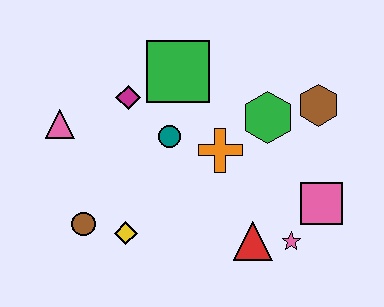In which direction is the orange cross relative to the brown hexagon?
The orange cross is to the left of the brown hexagon.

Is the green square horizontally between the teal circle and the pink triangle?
No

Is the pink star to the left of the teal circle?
No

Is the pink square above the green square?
No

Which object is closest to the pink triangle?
The magenta diamond is closest to the pink triangle.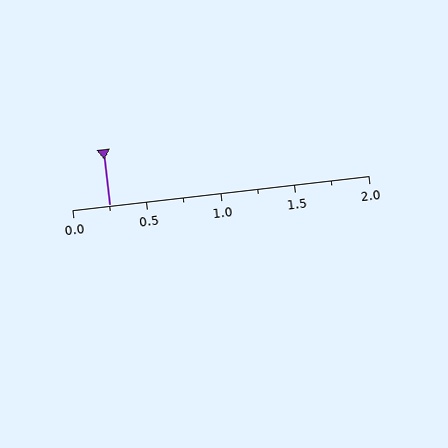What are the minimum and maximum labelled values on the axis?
The axis runs from 0.0 to 2.0.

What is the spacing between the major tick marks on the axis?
The major ticks are spaced 0.5 apart.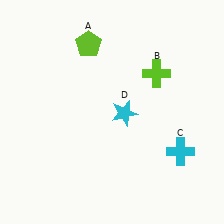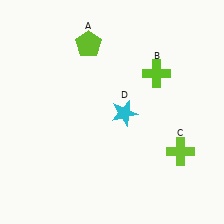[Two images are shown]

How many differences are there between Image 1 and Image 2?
There is 1 difference between the two images.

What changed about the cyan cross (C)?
In Image 1, C is cyan. In Image 2, it changed to lime.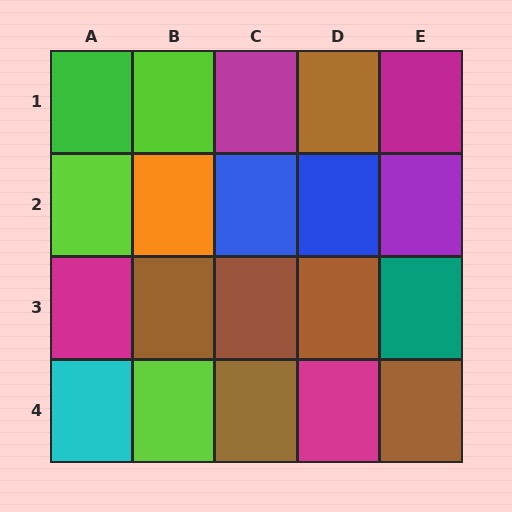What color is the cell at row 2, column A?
Lime.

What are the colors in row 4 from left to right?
Cyan, lime, brown, magenta, brown.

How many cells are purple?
1 cell is purple.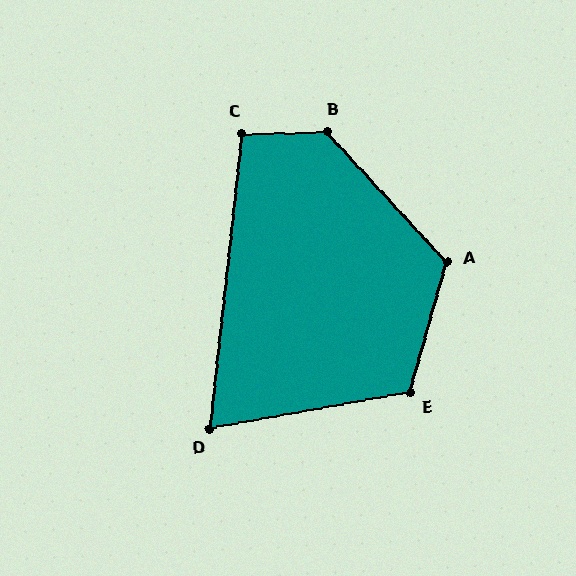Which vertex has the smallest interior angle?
D, at approximately 74 degrees.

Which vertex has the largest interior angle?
B, at approximately 131 degrees.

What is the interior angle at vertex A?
Approximately 122 degrees (obtuse).